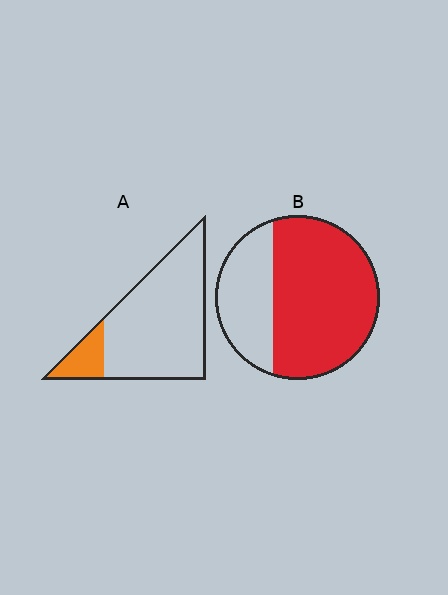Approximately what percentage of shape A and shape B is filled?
A is approximately 15% and B is approximately 70%.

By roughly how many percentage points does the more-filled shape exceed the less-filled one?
By roughly 55 percentage points (B over A).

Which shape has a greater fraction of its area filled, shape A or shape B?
Shape B.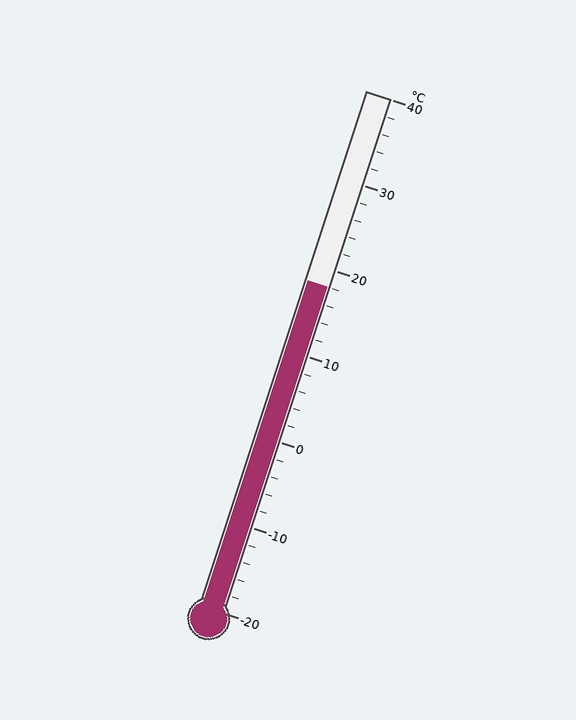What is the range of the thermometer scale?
The thermometer scale ranges from -20°C to 40°C.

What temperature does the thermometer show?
The thermometer shows approximately 18°C.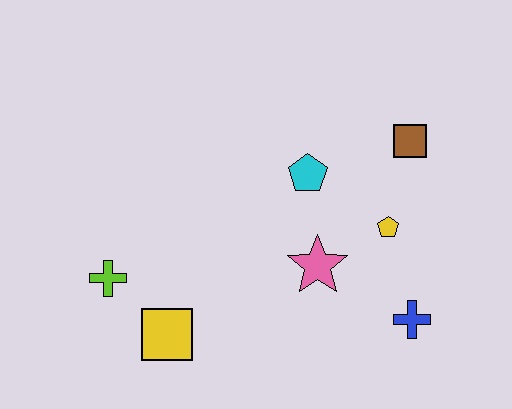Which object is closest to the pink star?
The yellow pentagon is closest to the pink star.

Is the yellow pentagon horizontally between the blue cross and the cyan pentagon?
Yes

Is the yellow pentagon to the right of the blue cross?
No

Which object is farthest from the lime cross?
The brown square is farthest from the lime cross.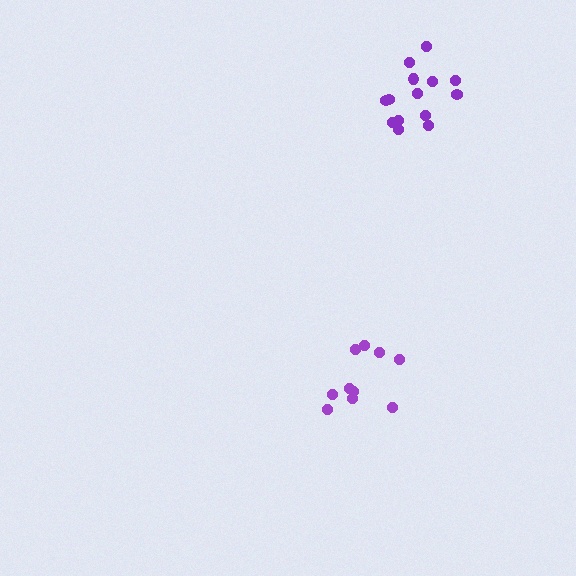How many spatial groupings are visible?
There are 2 spatial groupings.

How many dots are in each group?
Group 1: 10 dots, Group 2: 14 dots (24 total).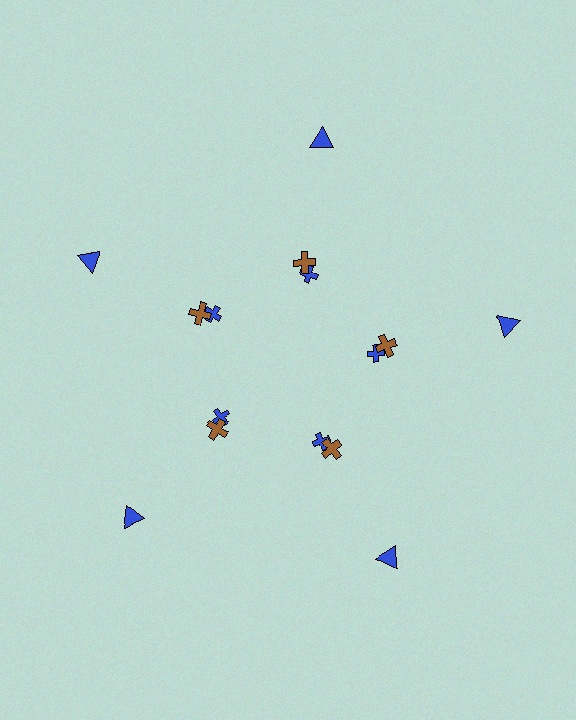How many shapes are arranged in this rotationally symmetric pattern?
There are 15 shapes, arranged in 5 groups of 3.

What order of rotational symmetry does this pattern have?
This pattern has 5-fold rotational symmetry.